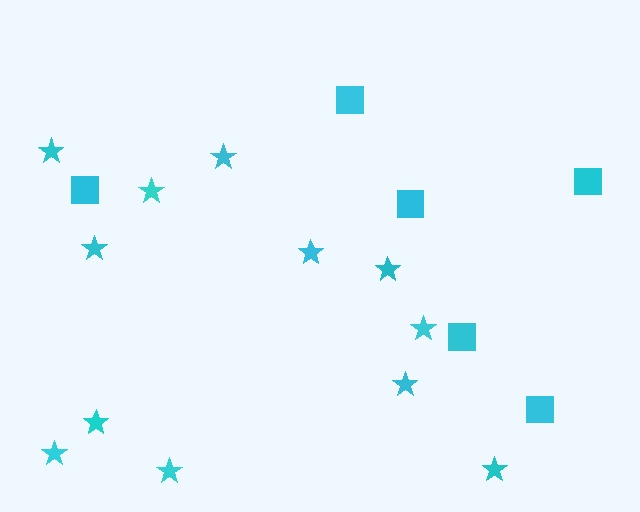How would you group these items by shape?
There are 2 groups: one group of stars (12) and one group of squares (6).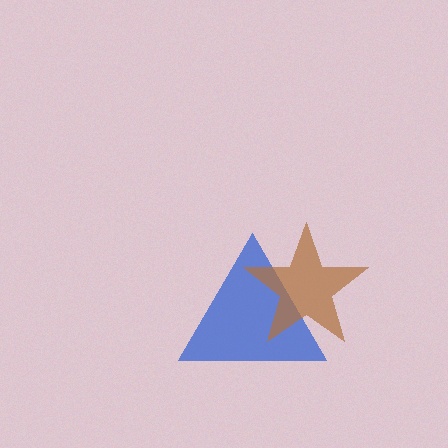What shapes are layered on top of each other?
The layered shapes are: a blue triangle, a brown star.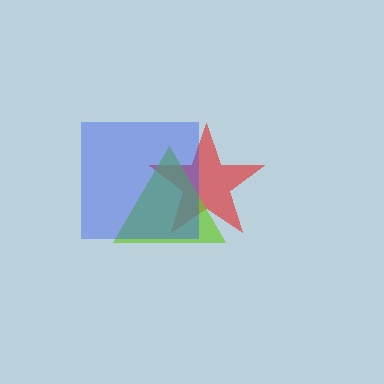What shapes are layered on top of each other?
The layered shapes are: a red star, a lime triangle, a blue square.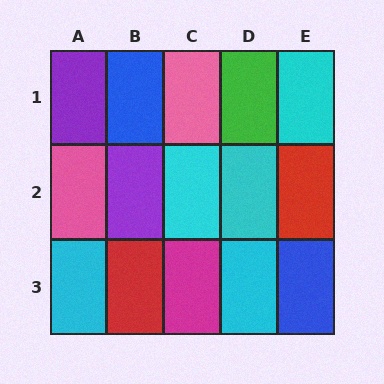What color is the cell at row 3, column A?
Cyan.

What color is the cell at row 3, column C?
Magenta.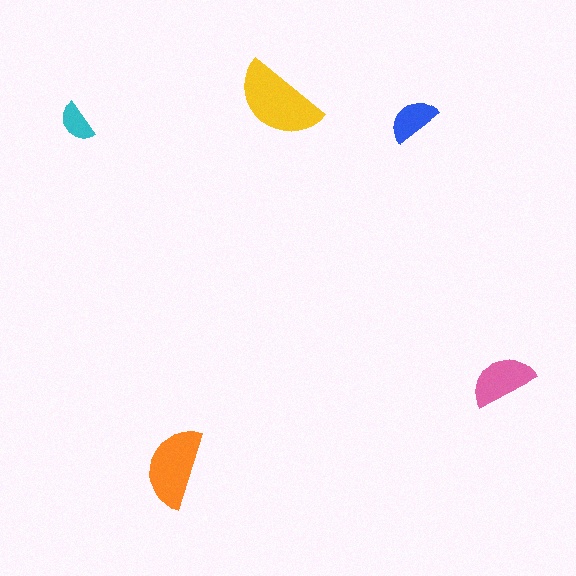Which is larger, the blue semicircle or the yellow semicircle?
The yellow one.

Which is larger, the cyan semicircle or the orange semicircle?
The orange one.